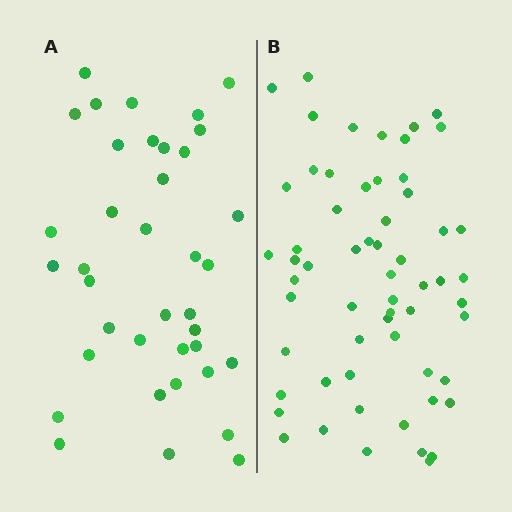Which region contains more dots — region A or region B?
Region B (the right region) has more dots.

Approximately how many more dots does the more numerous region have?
Region B has approximately 20 more dots than region A.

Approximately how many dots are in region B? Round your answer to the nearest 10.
About 60 dots.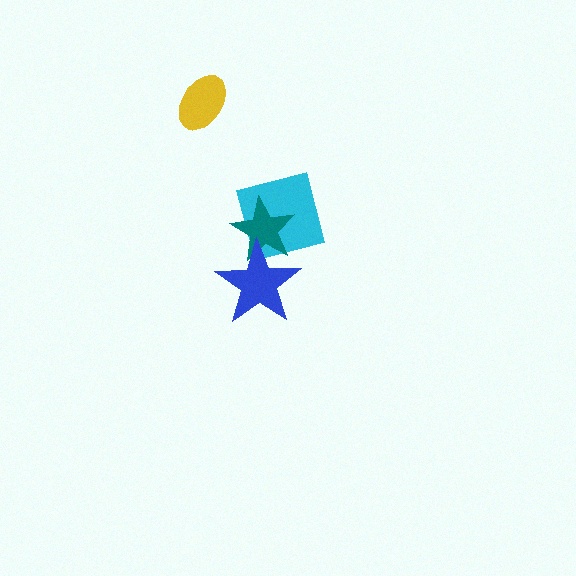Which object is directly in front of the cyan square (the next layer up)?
The teal star is directly in front of the cyan square.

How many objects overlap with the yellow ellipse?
0 objects overlap with the yellow ellipse.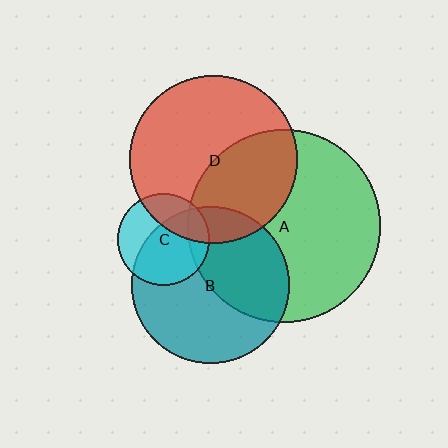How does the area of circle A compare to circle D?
Approximately 1.3 times.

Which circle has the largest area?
Circle A (green).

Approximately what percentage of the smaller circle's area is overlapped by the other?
Approximately 15%.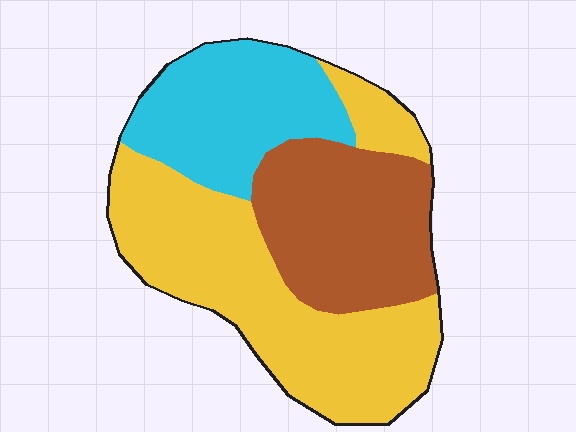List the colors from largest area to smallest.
From largest to smallest: yellow, brown, cyan.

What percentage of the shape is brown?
Brown covers 29% of the shape.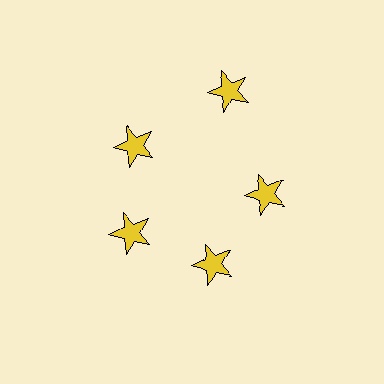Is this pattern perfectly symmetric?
No. The 5 yellow stars are arranged in a ring, but one element near the 1 o'clock position is pushed outward from the center, breaking the 5-fold rotational symmetry.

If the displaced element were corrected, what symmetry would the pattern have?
It would have 5-fold rotational symmetry — the pattern would map onto itself every 72 degrees.